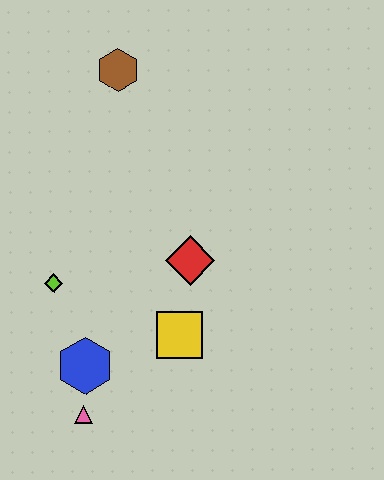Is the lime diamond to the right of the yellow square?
No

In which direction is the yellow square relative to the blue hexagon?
The yellow square is to the right of the blue hexagon.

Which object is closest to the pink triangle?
The blue hexagon is closest to the pink triangle.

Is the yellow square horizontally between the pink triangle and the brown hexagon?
No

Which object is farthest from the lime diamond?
The brown hexagon is farthest from the lime diamond.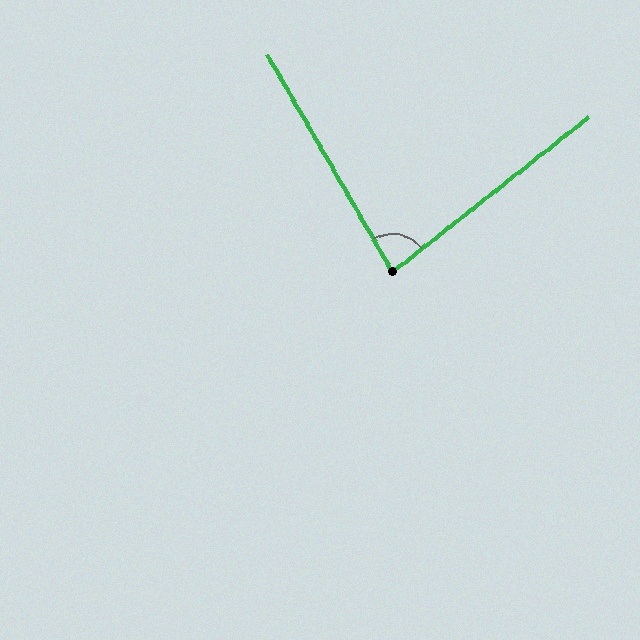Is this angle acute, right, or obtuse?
It is acute.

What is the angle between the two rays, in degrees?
Approximately 82 degrees.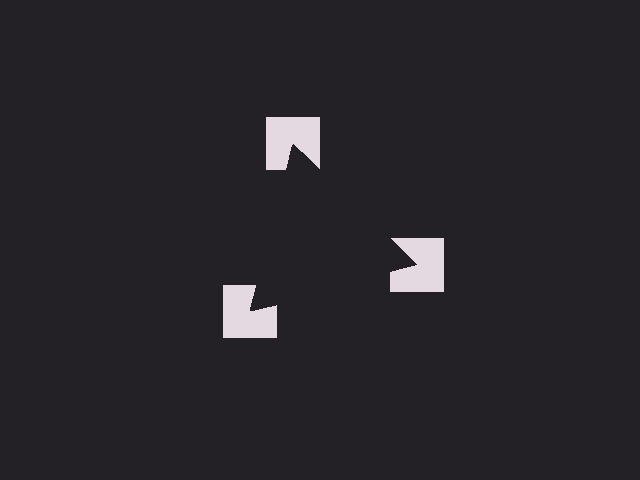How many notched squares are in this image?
There are 3 — one at each vertex of the illusory triangle.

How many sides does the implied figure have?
3 sides.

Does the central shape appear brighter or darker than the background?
It typically appears slightly darker than the background, even though no actual brightness change is drawn.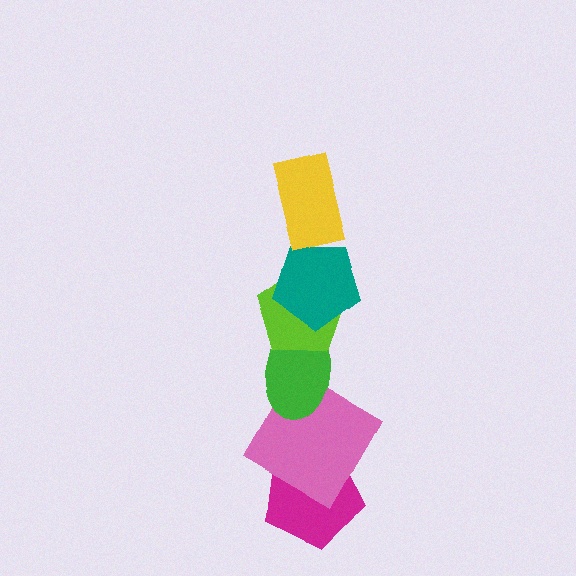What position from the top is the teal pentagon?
The teal pentagon is 2nd from the top.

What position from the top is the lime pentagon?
The lime pentagon is 3rd from the top.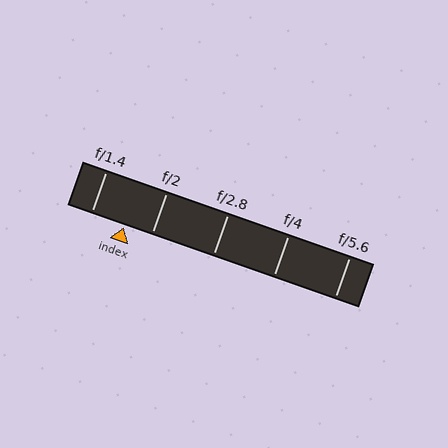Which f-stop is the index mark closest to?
The index mark is closest to f/2.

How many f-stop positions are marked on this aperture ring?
There are 5 f-stop positions marked.